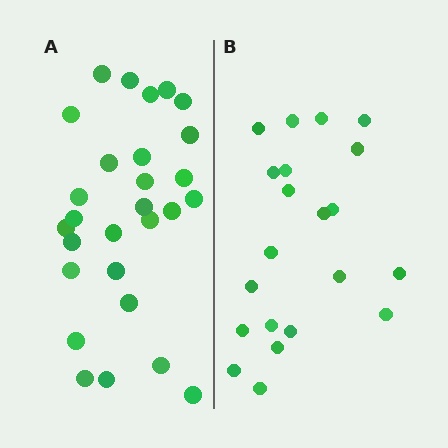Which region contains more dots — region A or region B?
Region A (the left region) has more dots.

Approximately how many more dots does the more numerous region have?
Region A has roughly 8 or so more dots than region B.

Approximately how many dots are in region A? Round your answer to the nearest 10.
About 30 dots. (The exact count is 28, which rounds to 30.)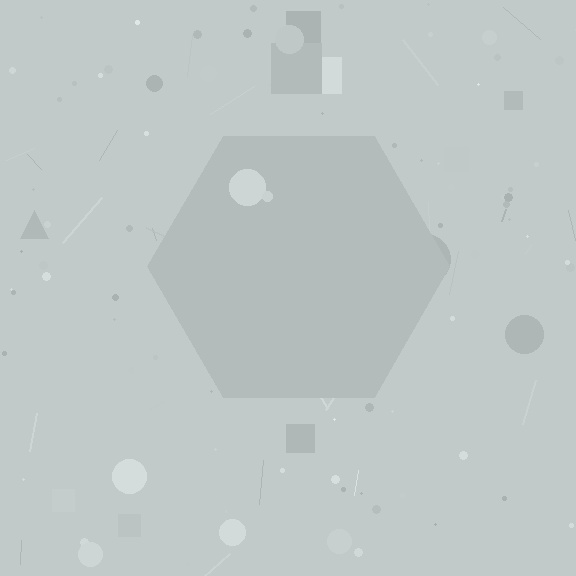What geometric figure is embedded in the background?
A hexagon is embedded in the background.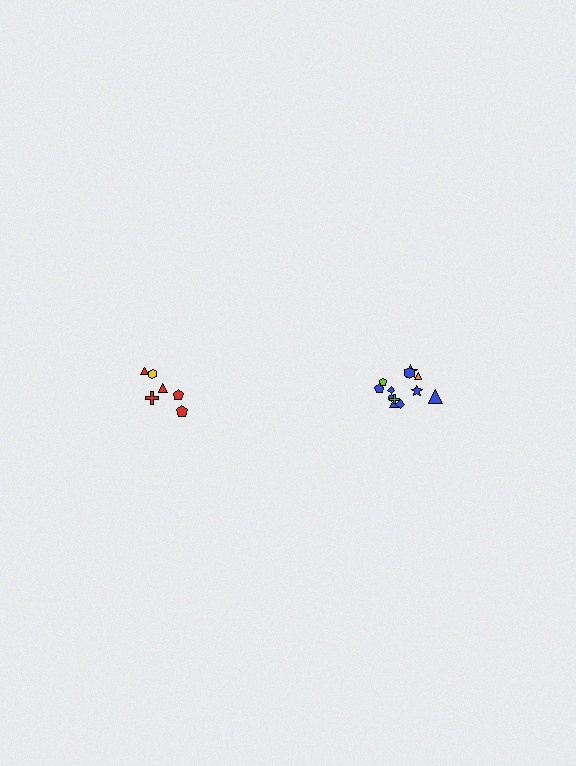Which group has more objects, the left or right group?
The right group.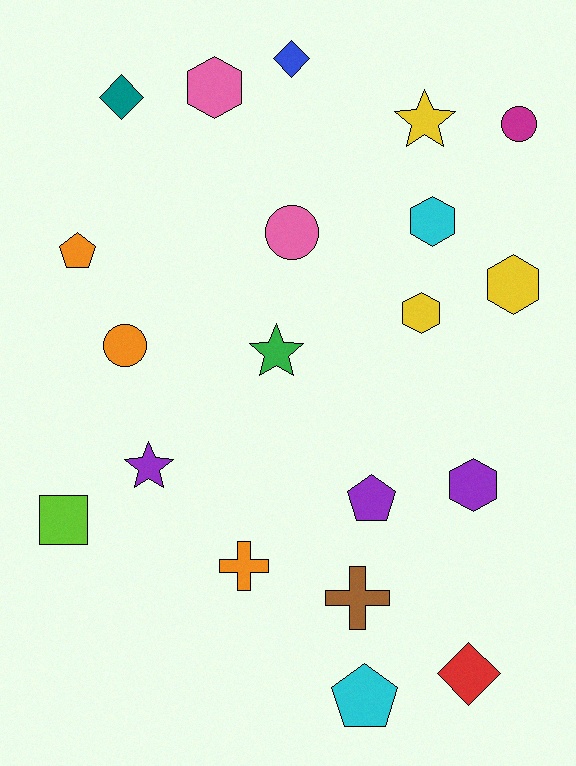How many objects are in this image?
There are 20 objects.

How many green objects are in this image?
There is 1 green object.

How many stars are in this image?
There are 3 stars.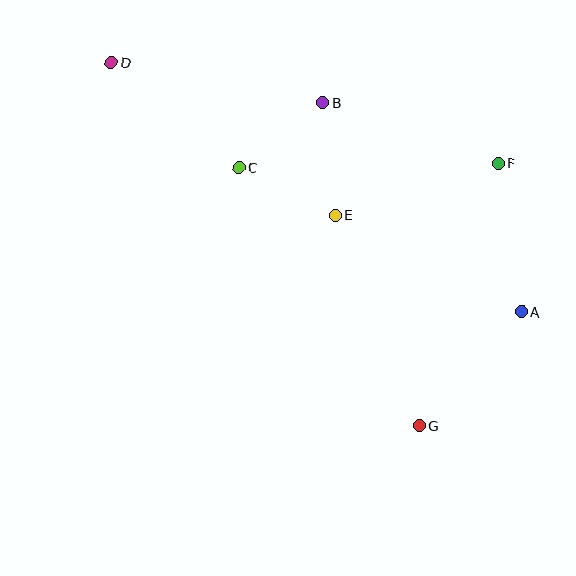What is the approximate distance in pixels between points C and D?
The distance between C and D is approximately 165 pixels.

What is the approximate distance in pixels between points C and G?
The distance between C and G is approximately 315 pixels.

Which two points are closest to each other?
Points B and C are closest to each other.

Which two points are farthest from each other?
Points A and D are farthest from each other.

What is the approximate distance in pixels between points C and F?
The distance between C and F is approximately 259 pixels.